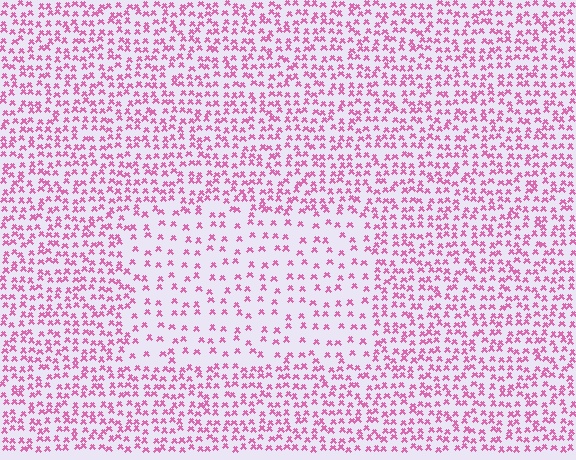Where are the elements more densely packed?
The elements are more densely packed outside the rectangle boundary.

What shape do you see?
I see a rectangle.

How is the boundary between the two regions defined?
The boundary is defined by a change in element density (approximately 2.1x ratio). All elements are the same color, size, and shape.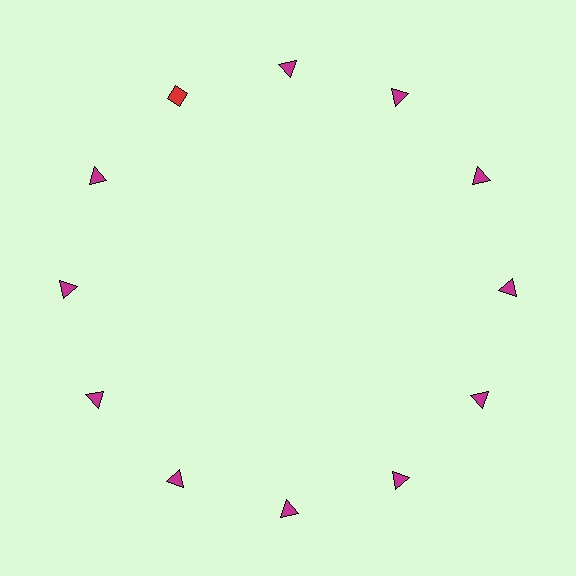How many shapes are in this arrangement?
There are 12 shapes arranged in a ring pattern.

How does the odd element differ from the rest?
It differs in both color (red instead of magenta) and shape (diamond instead of triangle).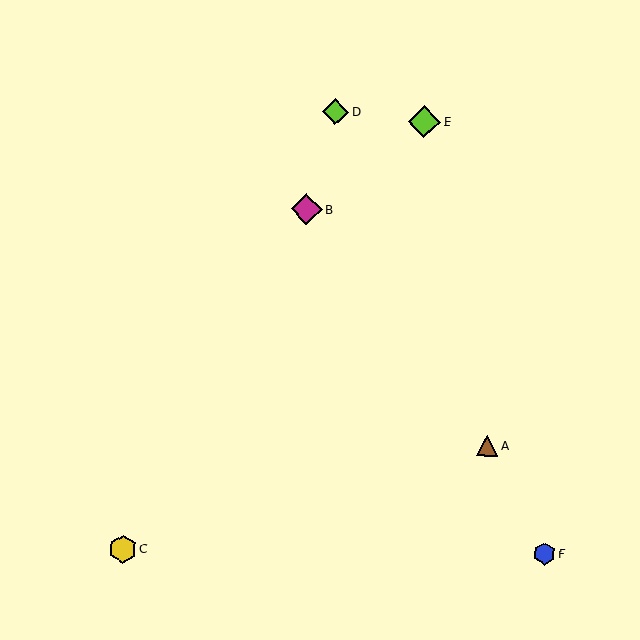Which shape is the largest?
The lime diamond (labeled E) is the largest.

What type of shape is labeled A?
Shape A is a brown triangle.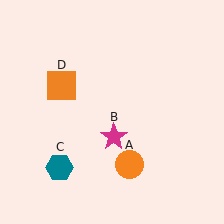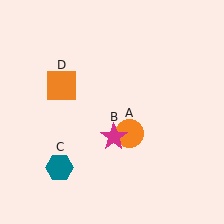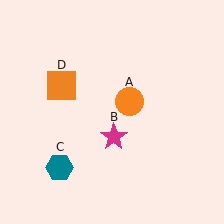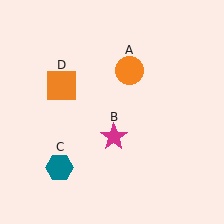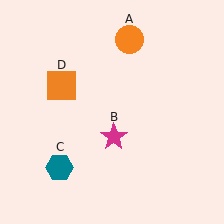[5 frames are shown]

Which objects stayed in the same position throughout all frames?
Magenta star (object B) and teal hexagon (object C) and orange square (object D) remained stationary.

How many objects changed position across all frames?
1 object changed position: orange circle (object A).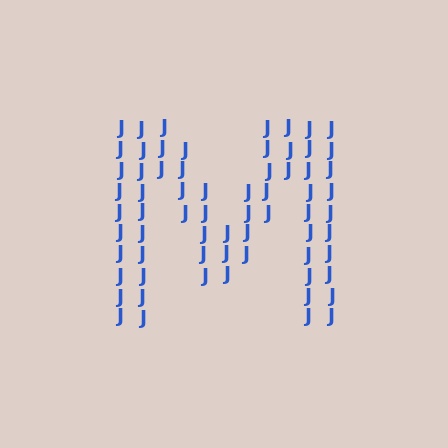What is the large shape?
The large shape is the letter M.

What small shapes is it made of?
It is made of small letter J's.